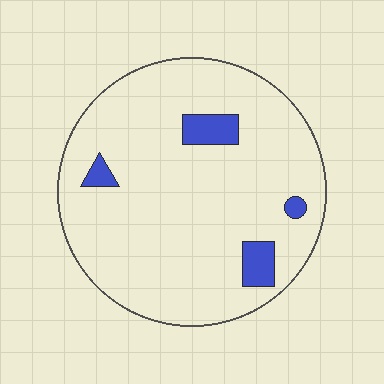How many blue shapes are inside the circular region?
4.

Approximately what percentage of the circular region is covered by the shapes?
Approximately 10%.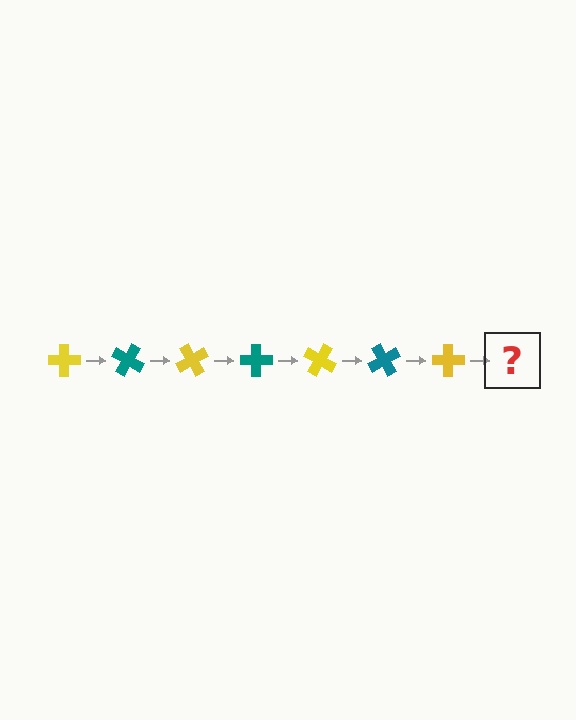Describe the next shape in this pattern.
It should be a teal cross, rotated 210 degrees from the start.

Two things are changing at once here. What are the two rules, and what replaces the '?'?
The two rules are that it rotates 30 degrees each step and the color cycles through yellow and teal. The '?' should be a teal cross, rotated 210 degrees from the start.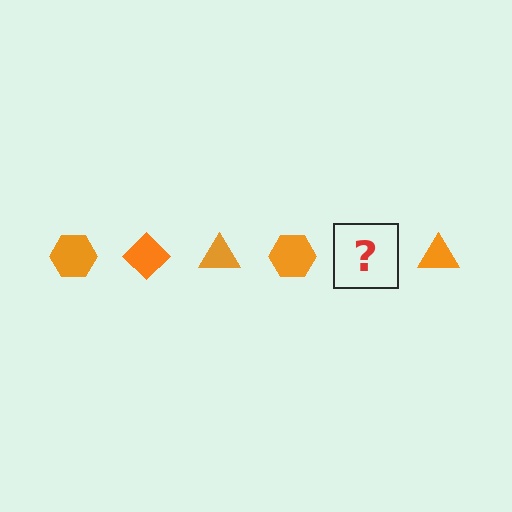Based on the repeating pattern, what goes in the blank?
The blank should be an orange diamond.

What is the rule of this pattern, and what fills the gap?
The rule is that the pattern cycles through hexagon, diamond, triangle shapes in orange. The gap should be filled with an orange diamond.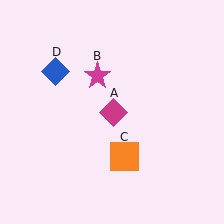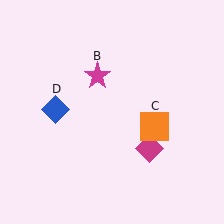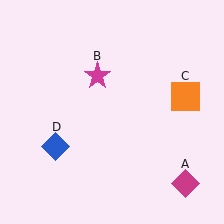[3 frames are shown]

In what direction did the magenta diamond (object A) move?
The magenta diamond (object A) moved down and to the right.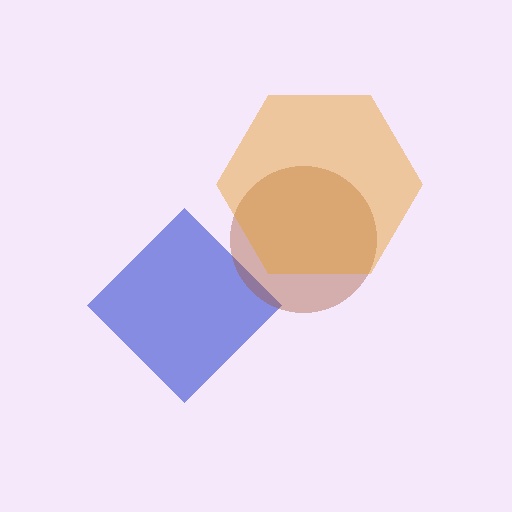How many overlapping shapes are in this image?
There are 3 overlapping shapes in the image.